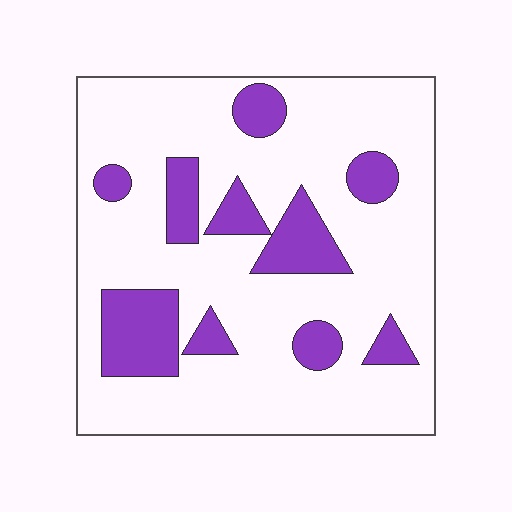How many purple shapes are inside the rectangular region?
10.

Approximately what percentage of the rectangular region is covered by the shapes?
Approximately 20%.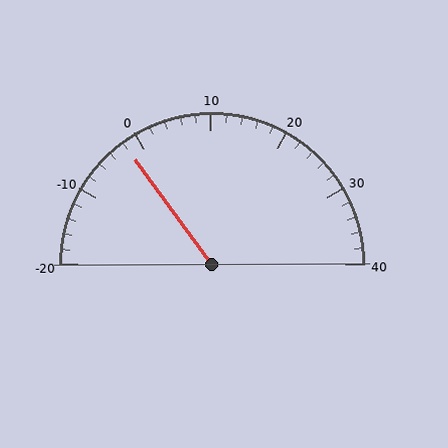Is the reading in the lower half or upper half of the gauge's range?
The reading is in the lower half of the range (-20 to 40).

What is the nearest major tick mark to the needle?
The nearest major tick mark is 0.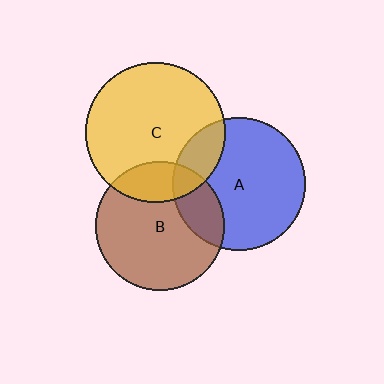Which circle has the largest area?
Circle C (yellow).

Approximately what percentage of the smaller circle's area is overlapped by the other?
Approximately 20%.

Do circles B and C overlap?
Yes.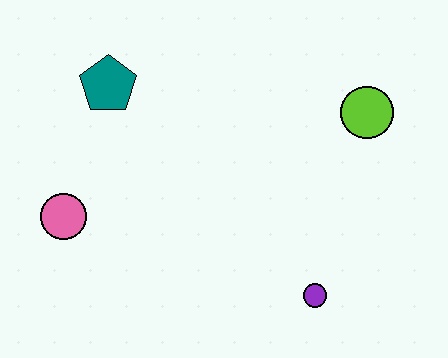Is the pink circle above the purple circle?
Yes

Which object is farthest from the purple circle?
The teal pentagon is farthest from the purple circle.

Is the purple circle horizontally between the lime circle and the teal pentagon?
Yes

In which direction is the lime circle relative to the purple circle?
The lime circle is above the purple circle.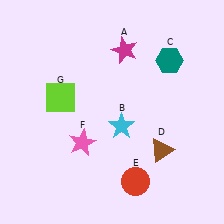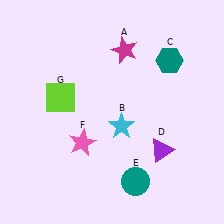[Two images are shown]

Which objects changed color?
D changed from brown to purple. E changed from red to teal.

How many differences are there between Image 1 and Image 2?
There are 2 differences between the two images.